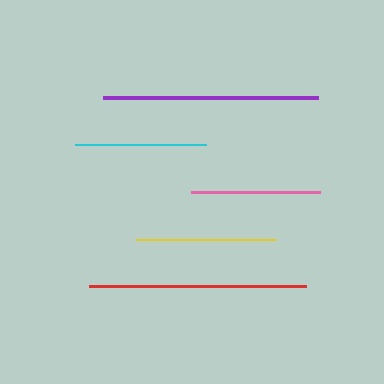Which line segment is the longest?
The red line is the longest at approximately 218 pixels.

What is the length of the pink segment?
The pink segment is approximately 129 pixels long.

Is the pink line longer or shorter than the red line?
The red line is longer than the pink line.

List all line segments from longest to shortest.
From longest to shortest: red, purple, yellow, cyan, pink.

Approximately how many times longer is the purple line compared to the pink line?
The purple line is approximately 1.7 times the length of the pink line.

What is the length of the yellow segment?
The yellow segment is approximately 140 pixels long.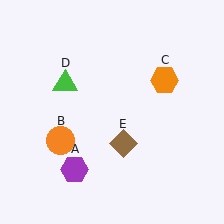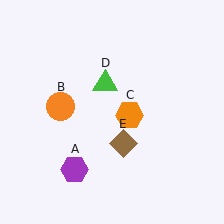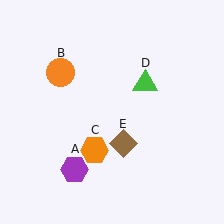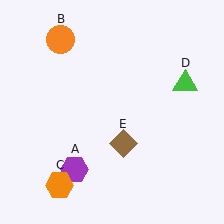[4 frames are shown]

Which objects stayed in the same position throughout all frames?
Purple hexagon (object A) and brown diamond (object E) remained stationary.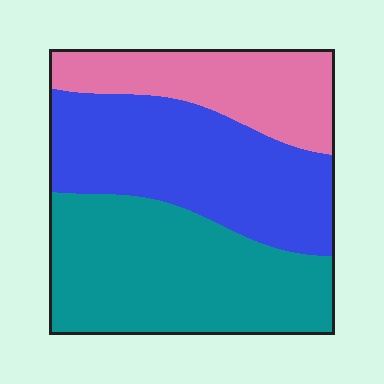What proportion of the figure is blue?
Blue covers about 35% of the figure.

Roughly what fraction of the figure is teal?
Teal takes up between a third and a half of the figure.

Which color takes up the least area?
Pink, at roughly 25%.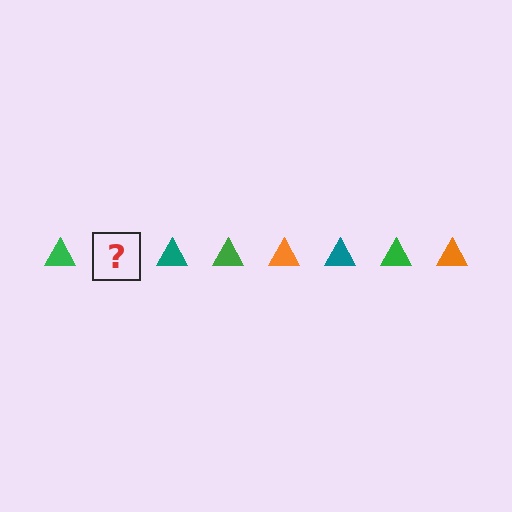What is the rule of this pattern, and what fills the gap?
The rule is that the pattern cycles through green, orange, teal triangles. The gap should be filled with an orange triangle.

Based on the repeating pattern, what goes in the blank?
The blank should be an orange triangle.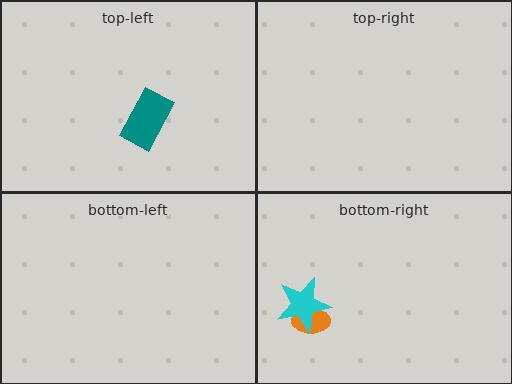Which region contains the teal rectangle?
The top-left region.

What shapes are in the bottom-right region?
The orange ellipse, the cyan star.